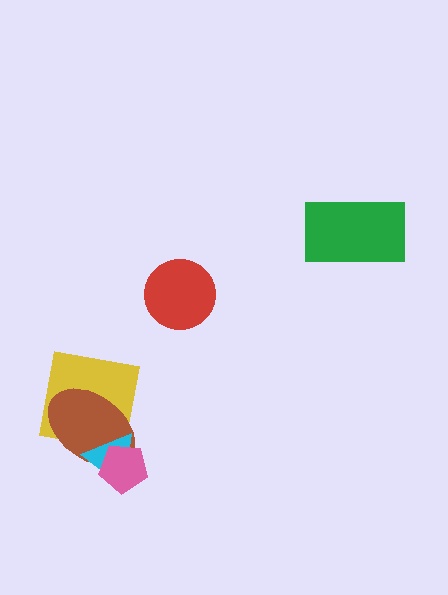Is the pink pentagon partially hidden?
No, no other shape covers it.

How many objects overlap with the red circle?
0 objects overlap with the red circle.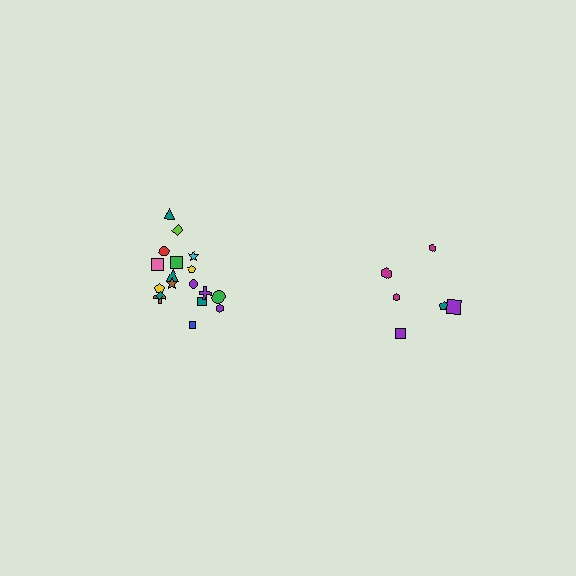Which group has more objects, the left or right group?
The left group.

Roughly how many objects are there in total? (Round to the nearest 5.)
Roughly 25 objects in total.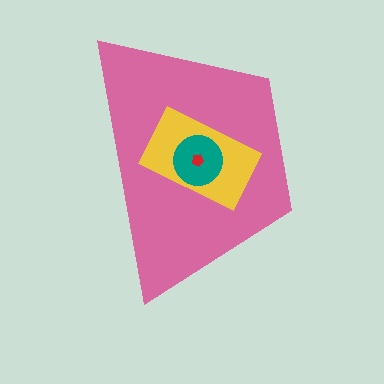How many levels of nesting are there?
4.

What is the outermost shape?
The pink trapezoid.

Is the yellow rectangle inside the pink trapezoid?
Yes.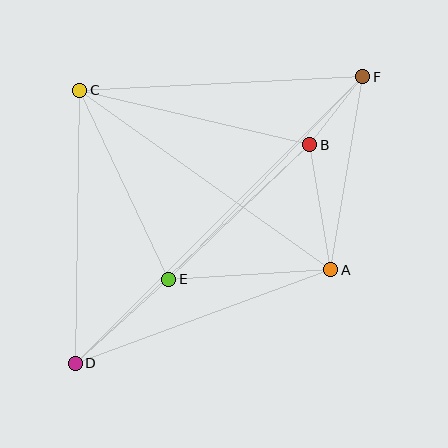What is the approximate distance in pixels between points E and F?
The distance between E and F is approximately 280 pixels.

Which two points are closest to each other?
Points B and F are closest to each other.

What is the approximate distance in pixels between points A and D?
The distance between A and D is approximately 272 pixels.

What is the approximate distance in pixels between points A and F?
The distance between A and F is approximately 196 pixels.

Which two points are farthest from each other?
Points D and F are farthest from each other.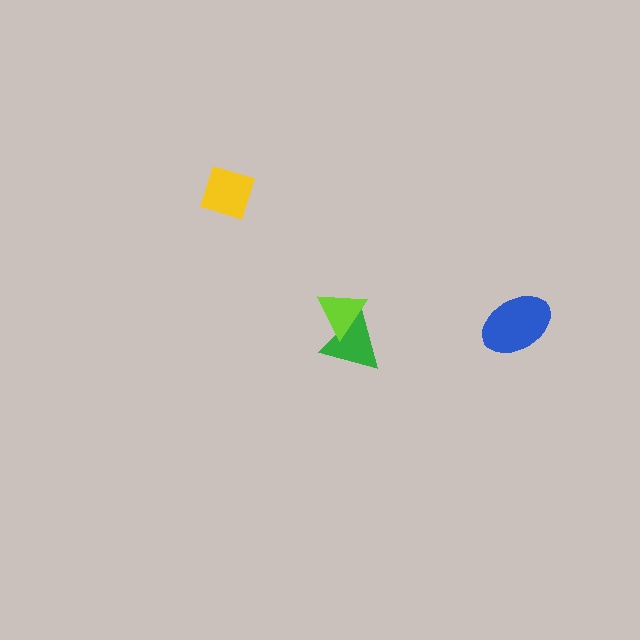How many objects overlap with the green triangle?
1 object overlaps with the green triangle.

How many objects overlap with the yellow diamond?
0 objects overlap with the yellow diamond.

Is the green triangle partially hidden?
Yes, it is partially covered by another shape.